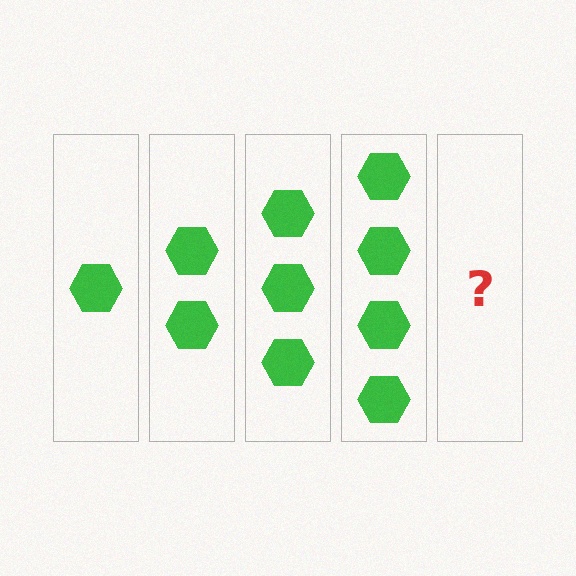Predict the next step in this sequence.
The next step is 5 hexagons.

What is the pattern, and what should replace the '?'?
The pattern is that each step adds one more hexagon. The '?' should be 5 hexagons.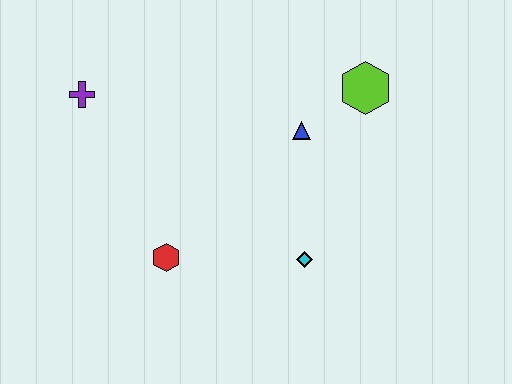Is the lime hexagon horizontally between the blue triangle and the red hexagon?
No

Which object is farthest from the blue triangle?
The purple cross is farthest from the blue triangle.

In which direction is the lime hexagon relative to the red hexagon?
The lime hexagon is to the right of the red hexagon.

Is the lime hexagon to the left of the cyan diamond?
No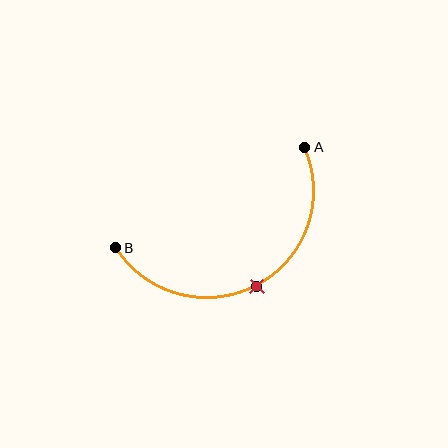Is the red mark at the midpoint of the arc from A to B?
Yes. The red mark lies on the arc at equal arc-length from both A and B — it is the arc midpoint.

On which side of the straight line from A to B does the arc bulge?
The arc bulges below the straight line connecting A and B.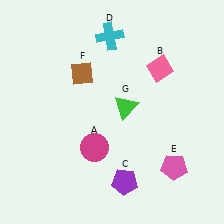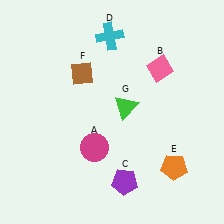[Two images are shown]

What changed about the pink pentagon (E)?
In Image 1, E is pink. In Image 2, it changed to orange.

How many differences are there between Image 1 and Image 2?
There is 1 difference between the two images.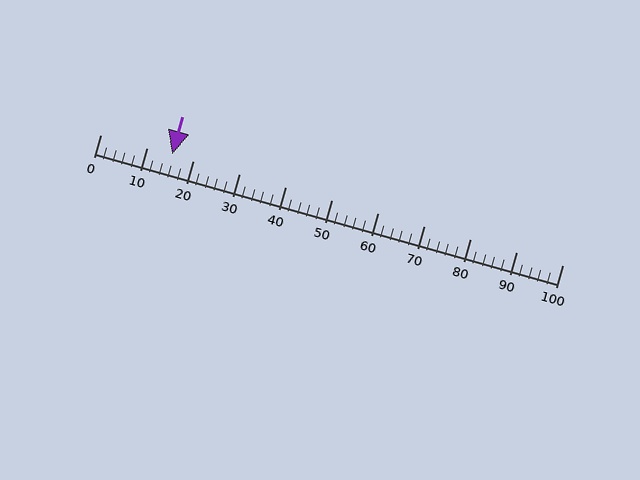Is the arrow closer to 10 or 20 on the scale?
The arrow is closer to 20.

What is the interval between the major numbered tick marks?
The major tick marks are spaced 10 units apart.